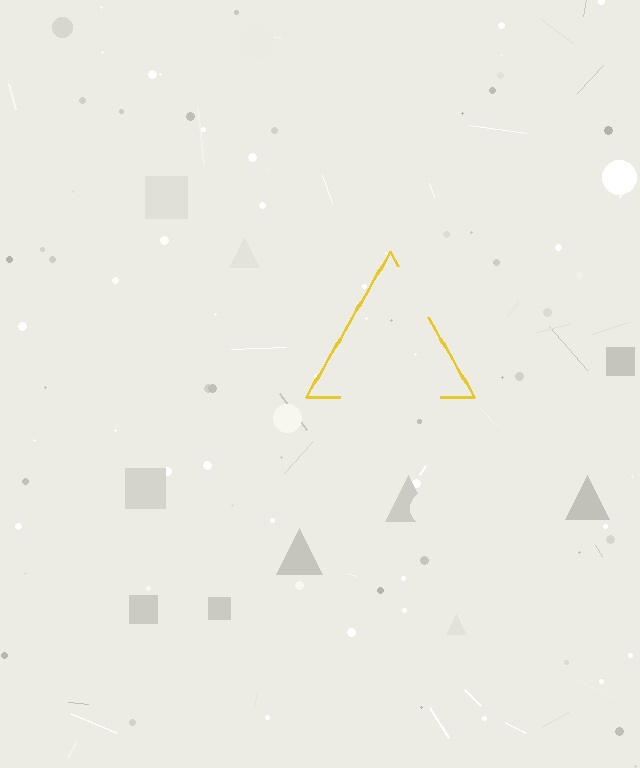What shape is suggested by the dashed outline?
The dashed outline suggests a triangle.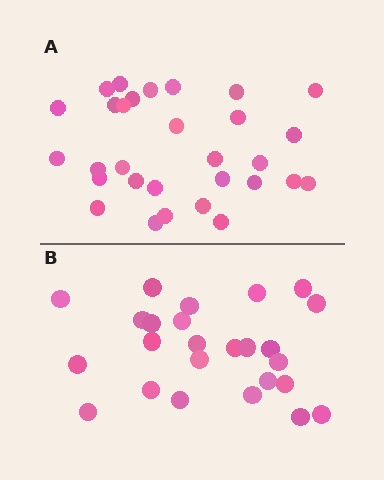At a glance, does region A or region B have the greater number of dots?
Region A (the top region) has more dots.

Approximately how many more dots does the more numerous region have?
Region A has about 5 more dots than region B.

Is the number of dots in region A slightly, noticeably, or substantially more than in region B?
Region A has only slightly more — the two regions are fairly close. The ratio is roughly 1.2 to 1.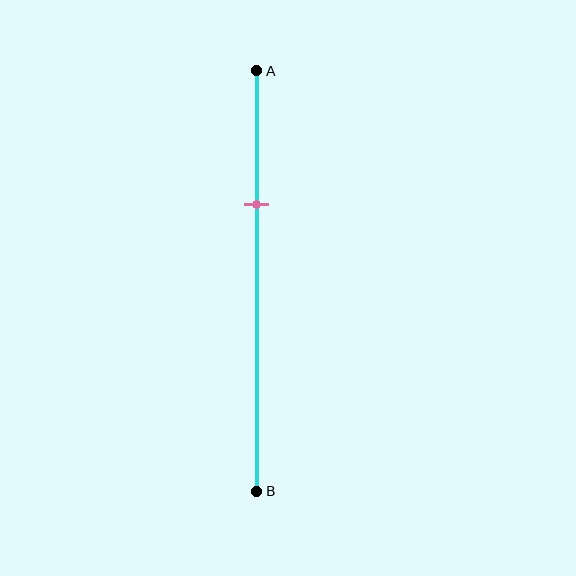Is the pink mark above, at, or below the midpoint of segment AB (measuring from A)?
The pink mark is above the midpoint of segment AB.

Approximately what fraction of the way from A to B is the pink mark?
The pink mark is approximately 30% of the way from A to B.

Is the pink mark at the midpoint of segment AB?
No, the mark is at about 30% from A, not at the 50% midpoint.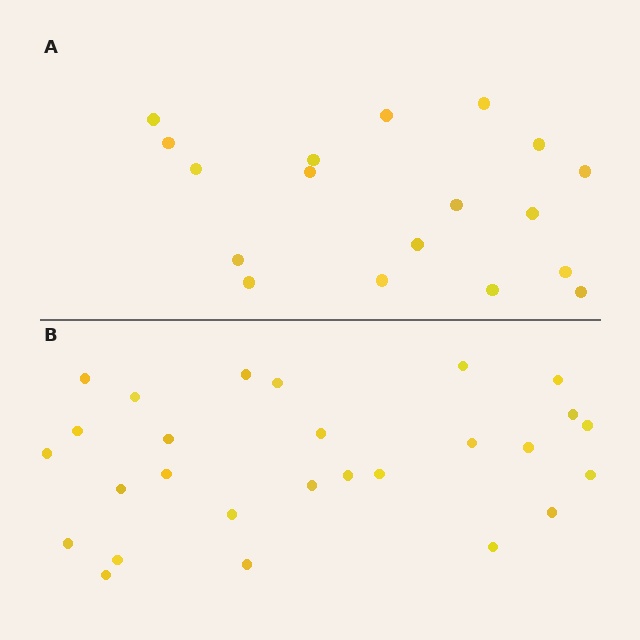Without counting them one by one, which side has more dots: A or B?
Region B (the bottom region) has more dots.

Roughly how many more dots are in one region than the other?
Region B has roughly 8 or so more dots than region A.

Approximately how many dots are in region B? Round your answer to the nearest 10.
About 30 dots. (The exact count is 27, which rounds to 30.)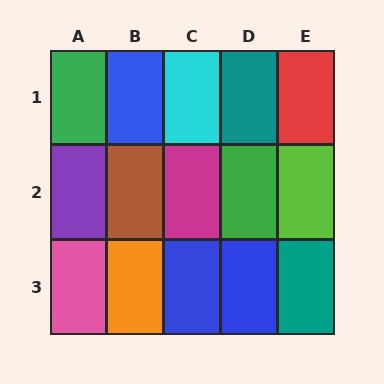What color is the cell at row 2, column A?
Purple.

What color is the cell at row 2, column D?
Green.